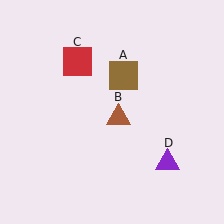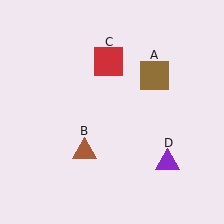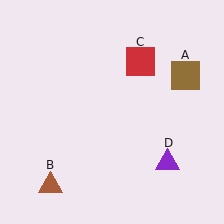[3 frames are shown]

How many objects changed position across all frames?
3 objects changed position: brown square (object A), brown triangle (object B), red square (object C).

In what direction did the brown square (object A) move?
The brown square (object A) moved right.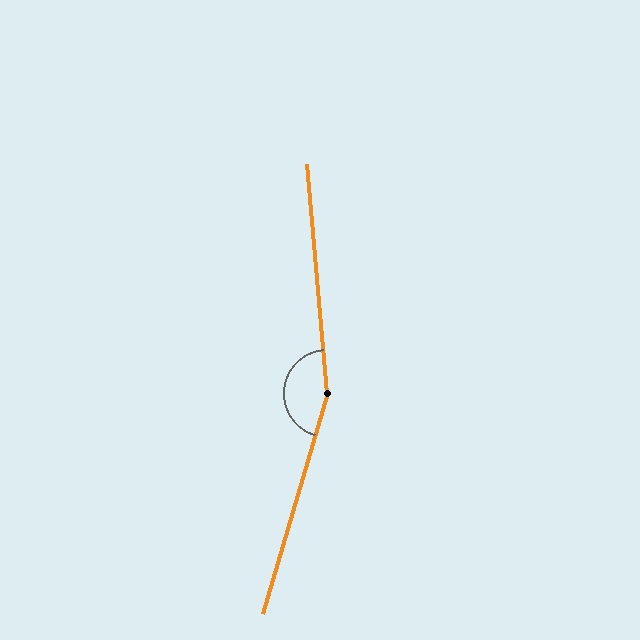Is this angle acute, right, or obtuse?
It is obtuse.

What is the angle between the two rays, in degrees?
Approximately 158 degrees.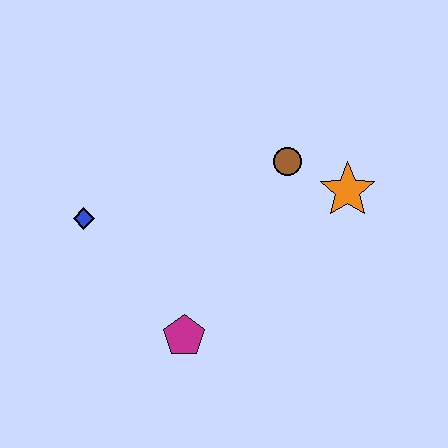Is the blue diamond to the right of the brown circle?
No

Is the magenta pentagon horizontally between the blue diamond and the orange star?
Yes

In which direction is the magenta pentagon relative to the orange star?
The magenta pentagon is to the left of the orange star.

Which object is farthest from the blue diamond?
The orange star is farthest from the blue diamond.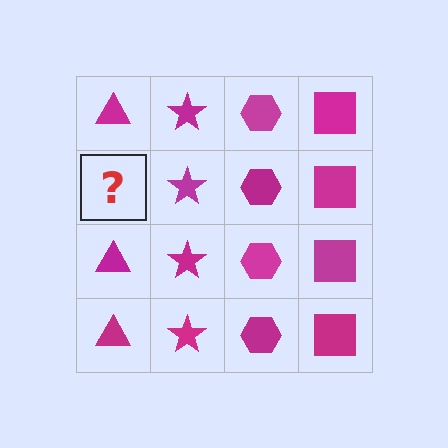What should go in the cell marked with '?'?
The missing cell should contain a magenta triangle.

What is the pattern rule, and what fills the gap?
The rule is that each column has a consistent shape. The gap should be filled with a magenta triangle.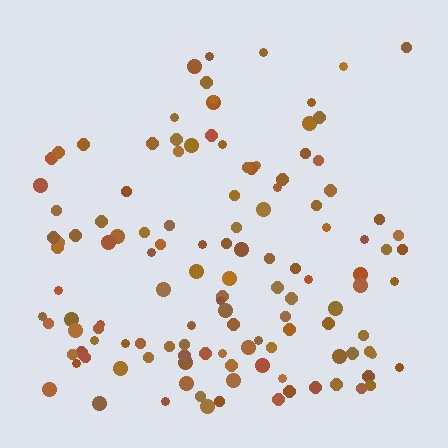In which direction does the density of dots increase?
From top to bottom, with the bottom side densest.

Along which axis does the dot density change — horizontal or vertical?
Vertical.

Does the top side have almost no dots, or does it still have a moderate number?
Still a moderate number, just noticeably fewer than the bottom.